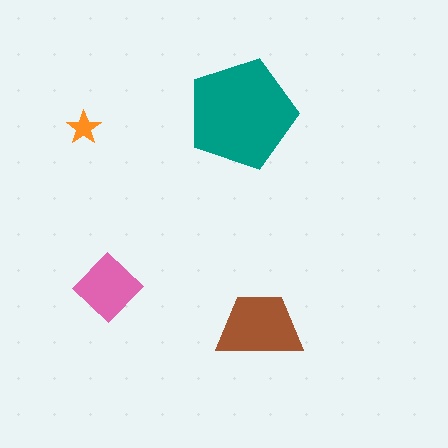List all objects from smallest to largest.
The orange star, the pink diamond, the brown trapezoid, the teal pentagon.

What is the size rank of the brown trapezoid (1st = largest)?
2nd.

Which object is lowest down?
The brown trapezoid is bottommost.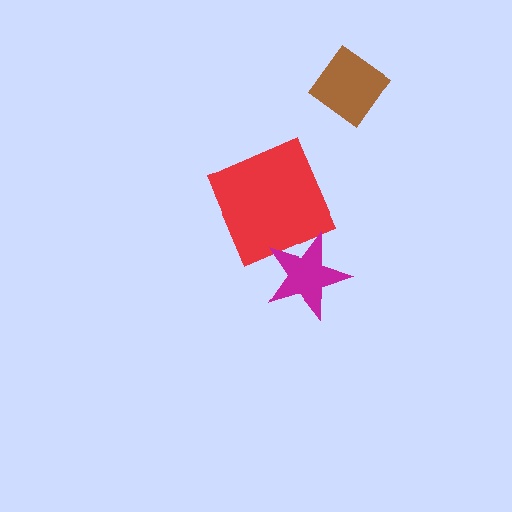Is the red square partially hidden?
Yes, it is partially covered by another shape.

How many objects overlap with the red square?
1 object overlaps with the red square.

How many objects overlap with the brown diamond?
0 objects overlap with the brown diamond.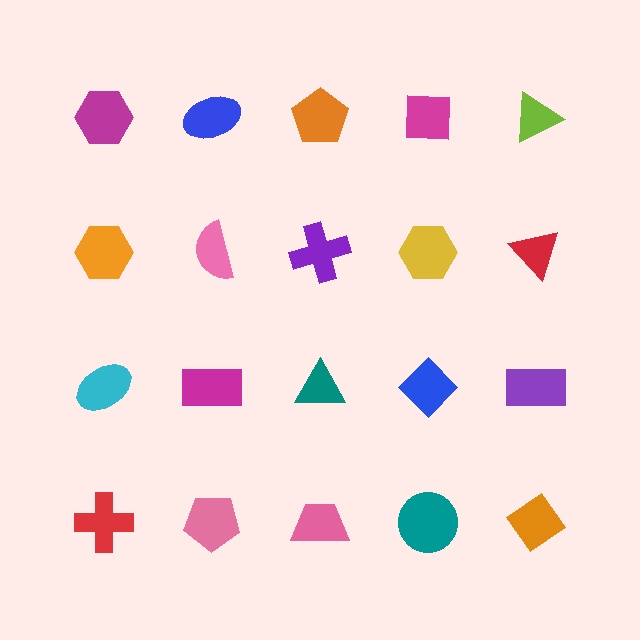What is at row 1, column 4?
A magenta square.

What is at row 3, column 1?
A cyan ellipse.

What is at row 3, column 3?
A teal triangle.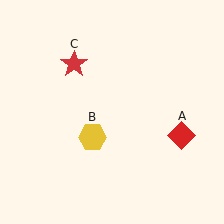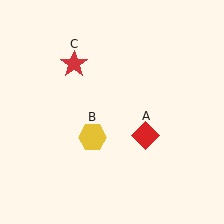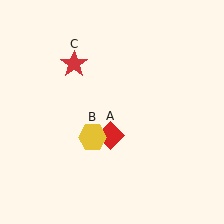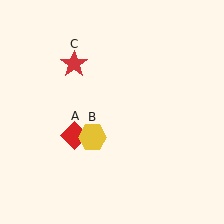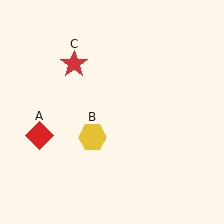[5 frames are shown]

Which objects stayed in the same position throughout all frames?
Yellow hexagon (object B) and red star (object C) remained stationary.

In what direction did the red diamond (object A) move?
The red diamond (object A) moved left.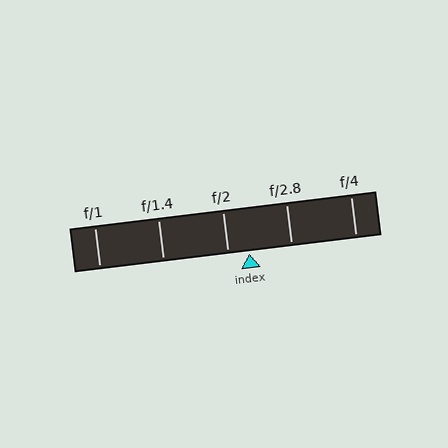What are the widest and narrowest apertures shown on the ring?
The widest aperture shown is f/1 and the narrowest is f/4.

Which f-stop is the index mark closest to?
The index mark is closest to f/2.